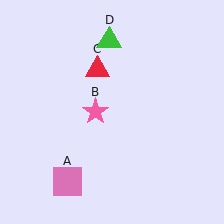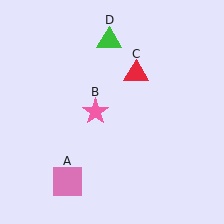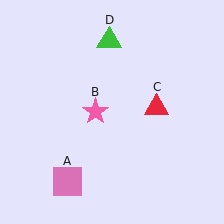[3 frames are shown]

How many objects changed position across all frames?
1 object changed position: red triangle (object C).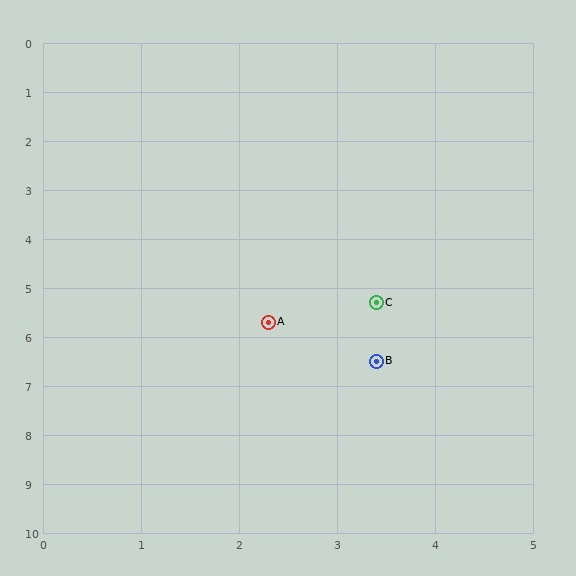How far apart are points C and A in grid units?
Points C and A are about 1.2 grid units apart.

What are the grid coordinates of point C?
Point C is at approximately (3.4, 5.3).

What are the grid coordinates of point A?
Point A is at approximately (2.3, 5.7).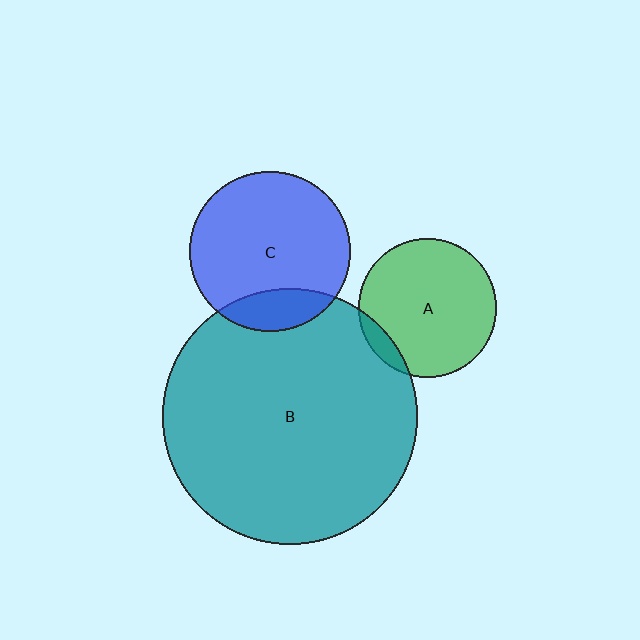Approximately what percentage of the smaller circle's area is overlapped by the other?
Approximately 10%.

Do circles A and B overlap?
Yes.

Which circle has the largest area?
Circle B (teal).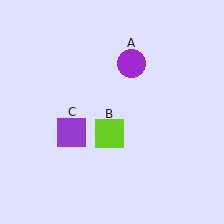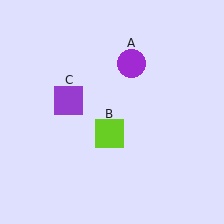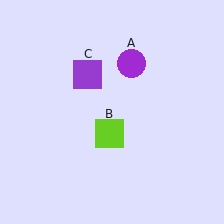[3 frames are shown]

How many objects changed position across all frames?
1 object changed position: purple square (object C).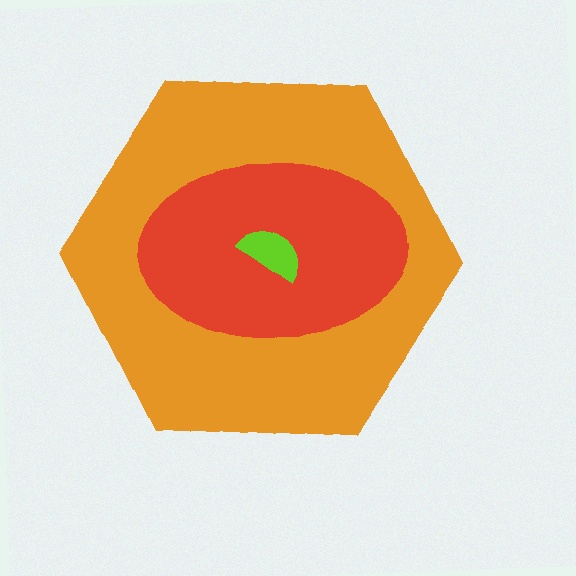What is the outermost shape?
The orange hexagon.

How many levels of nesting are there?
3.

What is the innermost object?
The lime semicircle.